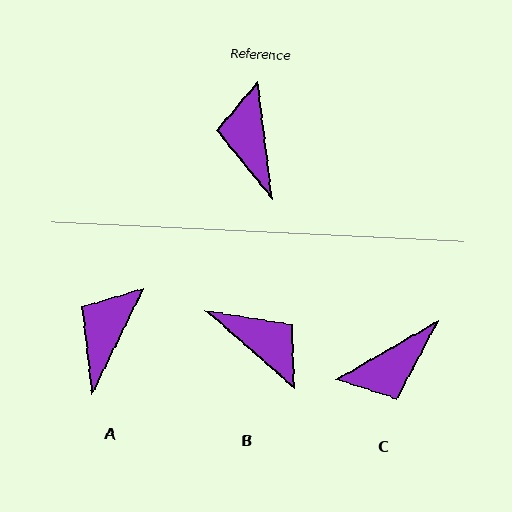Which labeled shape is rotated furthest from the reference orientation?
B, about 138 degrees away.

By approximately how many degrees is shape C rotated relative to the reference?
Approximately 113 degrees counter-clockwise.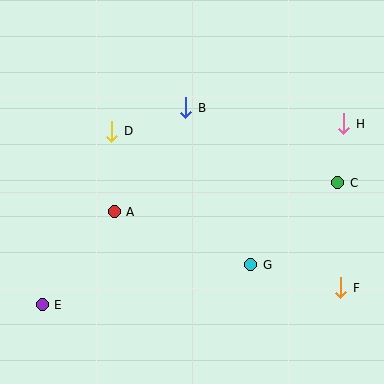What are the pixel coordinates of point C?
Point C is at (338, 183).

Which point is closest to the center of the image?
Point A at (114, 212) is closest to the center.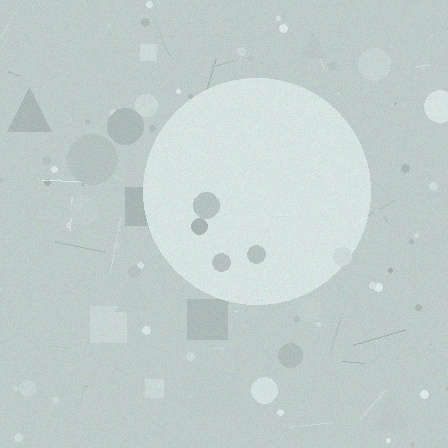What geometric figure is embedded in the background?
A circle is embedded in the background.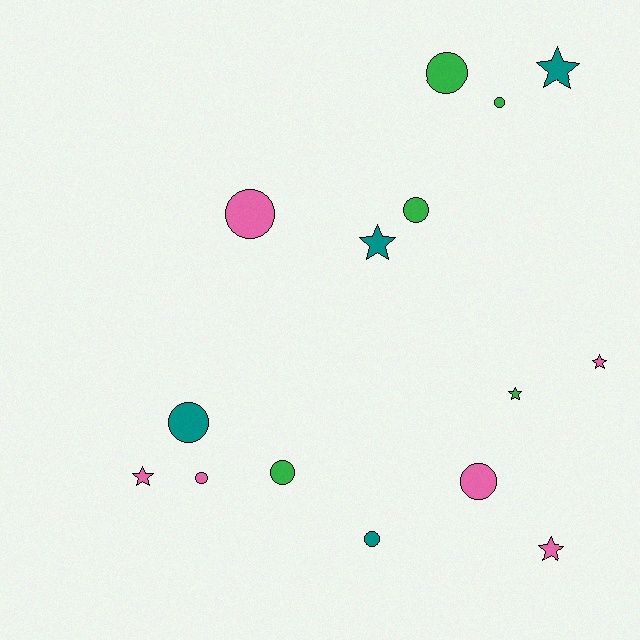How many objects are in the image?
There are 15 objects.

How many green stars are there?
There is 1 green star.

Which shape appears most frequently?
Circle, with 9 objects.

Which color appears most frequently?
Pink, with 6 objects.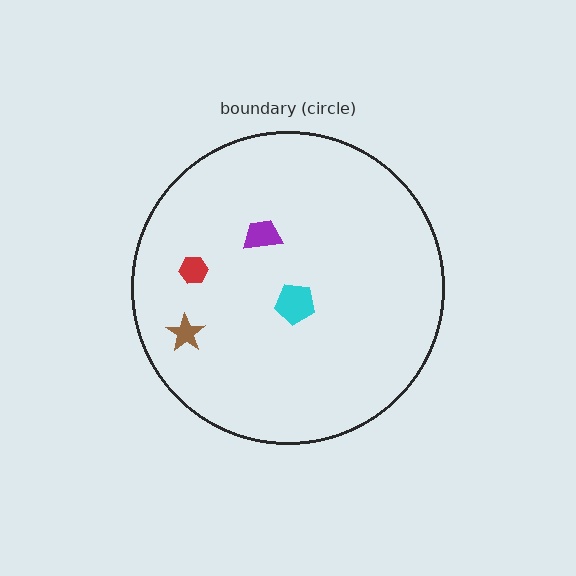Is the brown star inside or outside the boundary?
Inside.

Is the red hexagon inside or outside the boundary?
Inside.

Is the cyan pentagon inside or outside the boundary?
Inside.